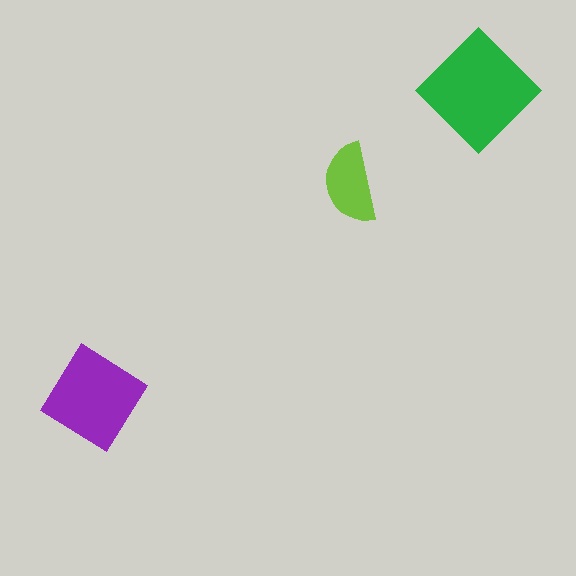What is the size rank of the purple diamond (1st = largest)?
2nd.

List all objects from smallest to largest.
The lime semicircle, the purple diamond, the green diamond.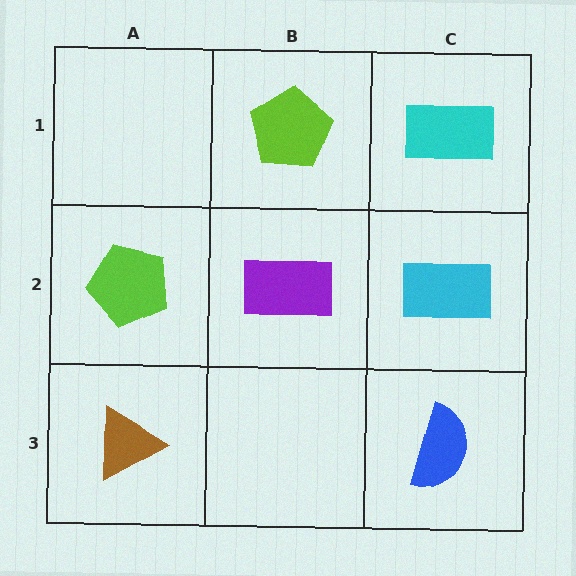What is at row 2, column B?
A purple rectangle.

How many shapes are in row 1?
2 shapes.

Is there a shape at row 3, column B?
No, that cell is empty.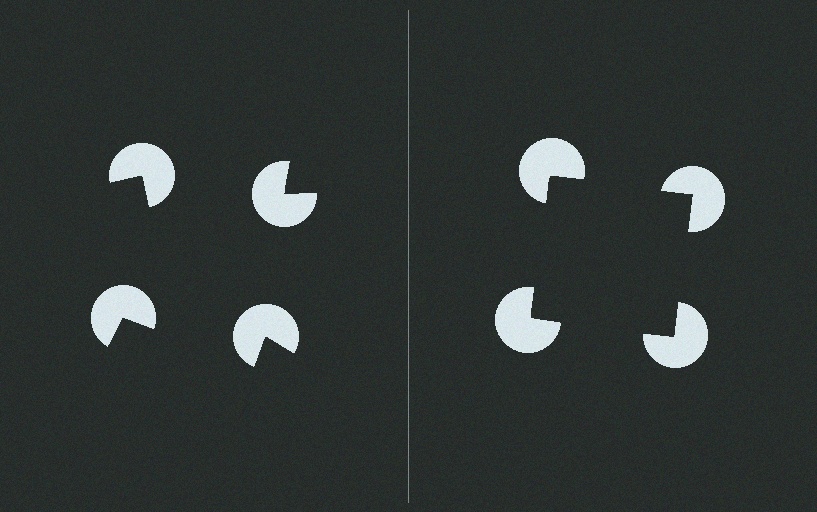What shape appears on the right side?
An illusory square.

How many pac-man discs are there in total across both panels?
8 — 4 on each side.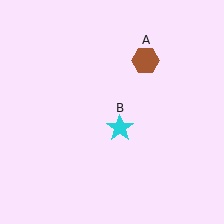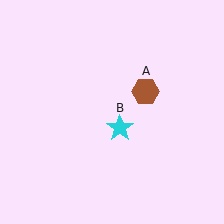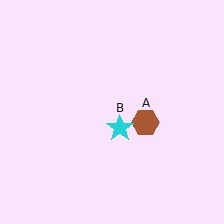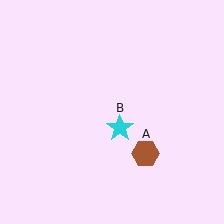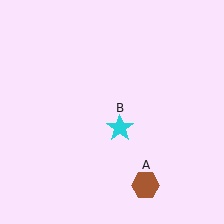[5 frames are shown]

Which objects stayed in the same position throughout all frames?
Cyan star (object B) remained stationary.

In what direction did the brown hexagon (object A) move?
The brown hexagon (object A) moved down.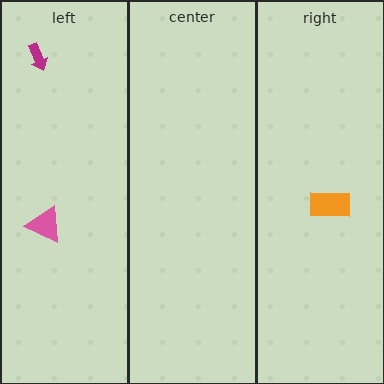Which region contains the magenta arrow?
The left region.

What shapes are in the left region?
The pink triangle, the magenta arrow.